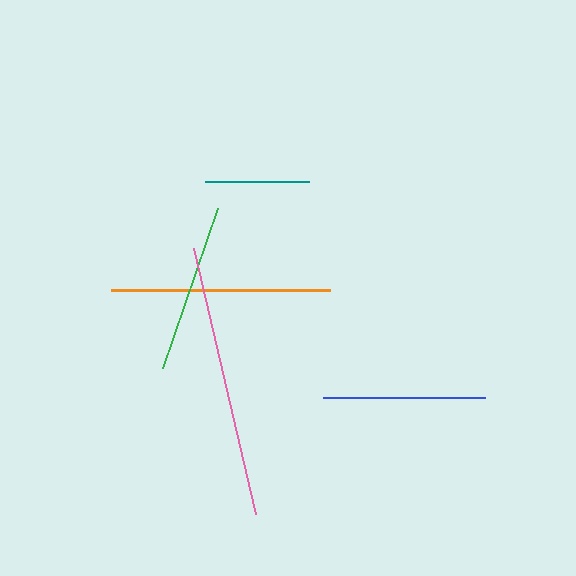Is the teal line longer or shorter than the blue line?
The blue line is longer than the teal line.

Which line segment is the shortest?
The teal line is the shortest at approximately 104 pixels.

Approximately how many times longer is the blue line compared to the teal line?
The blue line is approximately 1.6 times the length of the teal line.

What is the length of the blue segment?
The blue segment is approximately 162 pixels long.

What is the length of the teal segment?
The teal segment is approximately 104 pixels long.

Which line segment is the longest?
The pink line is the longest at approximately 273 pixels.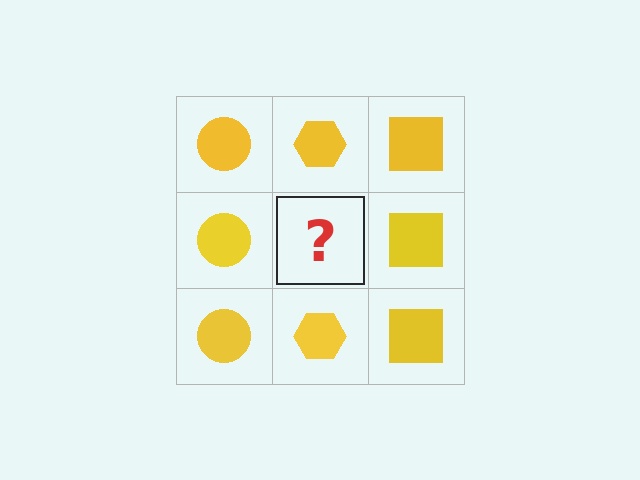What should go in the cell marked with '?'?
The missing cell should contain a yellow hexagon.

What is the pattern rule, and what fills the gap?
The rule is that each column has a consistent shape. The gap should be filled with a yellow hexagon.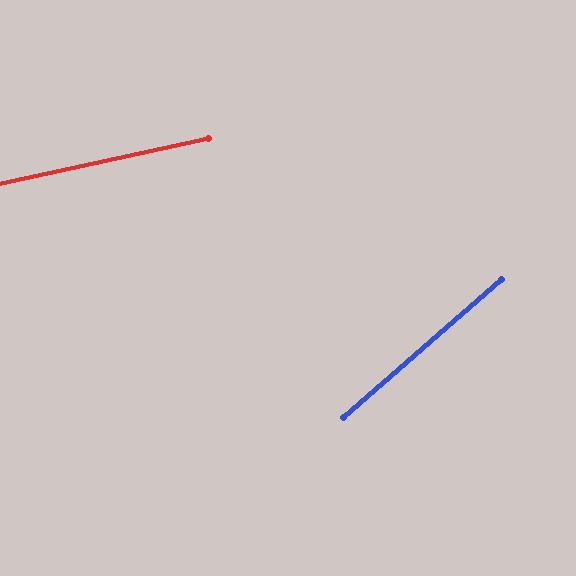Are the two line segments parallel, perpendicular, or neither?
Neither parallel nor perpendicular — they differ by about 29°.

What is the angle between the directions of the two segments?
Approximately 29 degrees.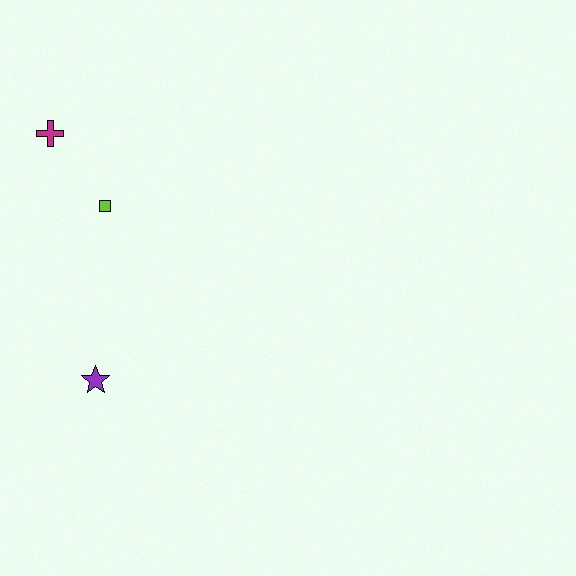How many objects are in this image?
There are 3 objects.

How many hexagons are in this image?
There are no hexagons.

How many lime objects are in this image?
There is 1 lime object.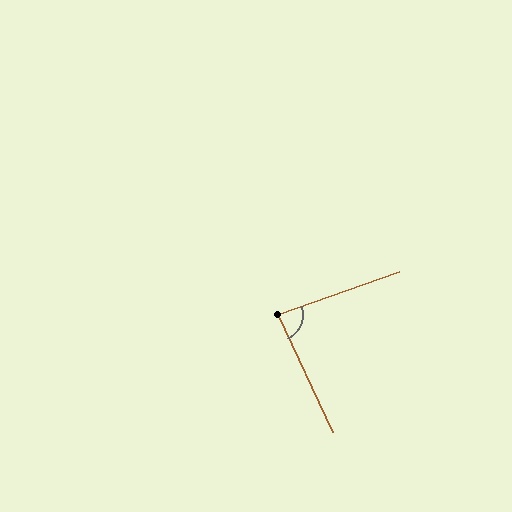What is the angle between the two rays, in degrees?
Approximately 84 degrees.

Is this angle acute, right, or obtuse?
It is acute.